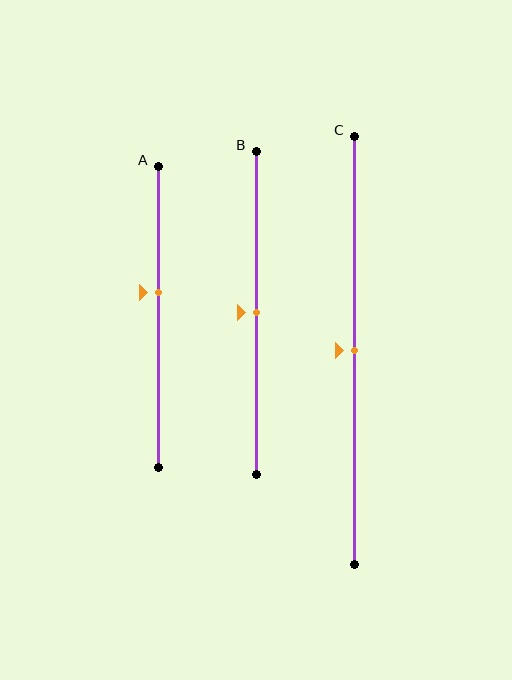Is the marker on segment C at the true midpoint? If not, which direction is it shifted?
Yes, the marker on segment C is at the true midpoint.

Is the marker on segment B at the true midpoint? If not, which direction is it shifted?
Yes, the marker on segment B is at the true midpoint.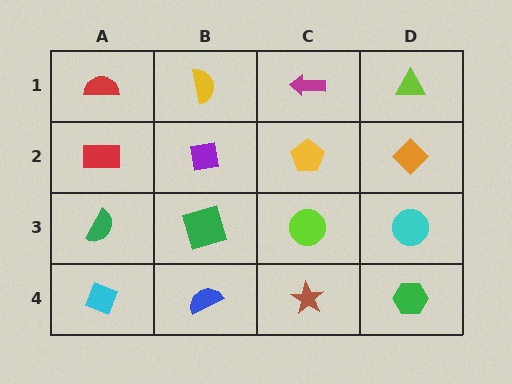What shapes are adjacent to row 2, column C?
A magenta arrow (row 1, column C), a lime circle (row 3, column C), a purple square (row 2, column B), an orange diamond (row 2, column D).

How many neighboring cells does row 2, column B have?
4.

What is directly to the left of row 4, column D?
A brown star.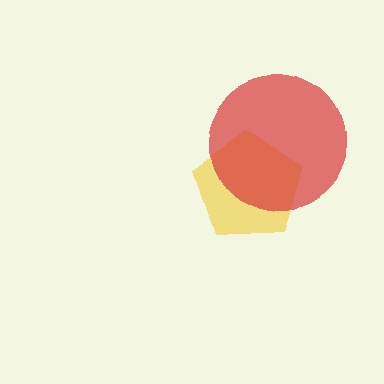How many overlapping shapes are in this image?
There are 2 overlapping shapes in the image.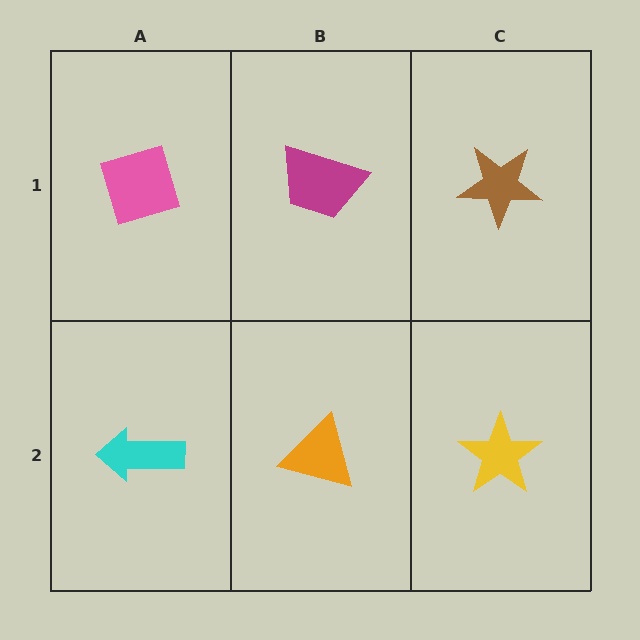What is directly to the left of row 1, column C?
A magenta trapezoid.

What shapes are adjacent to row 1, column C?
A yellow star (row 2, column C), a magenta trapezoid (row 1, column B).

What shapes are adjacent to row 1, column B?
An orange triangle (row 2, column B), a pink diamond (row 1, column A), a brown star (row 1, column C).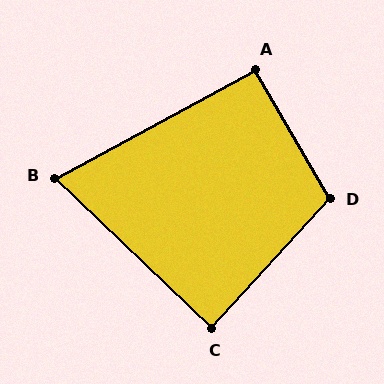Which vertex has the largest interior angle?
D, at approximately 108 degrees.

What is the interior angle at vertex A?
Approximately 91 degrees (approximately right).